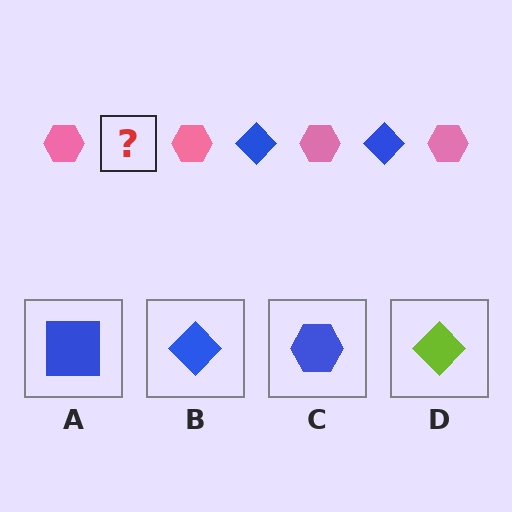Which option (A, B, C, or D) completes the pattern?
B.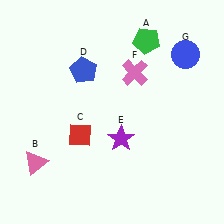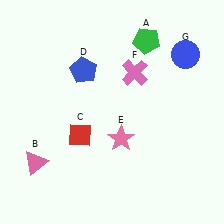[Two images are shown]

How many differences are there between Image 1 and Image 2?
There is 1 difference between the two images.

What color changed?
The star (E) changed from purple in Image 1 to pink in Image 2.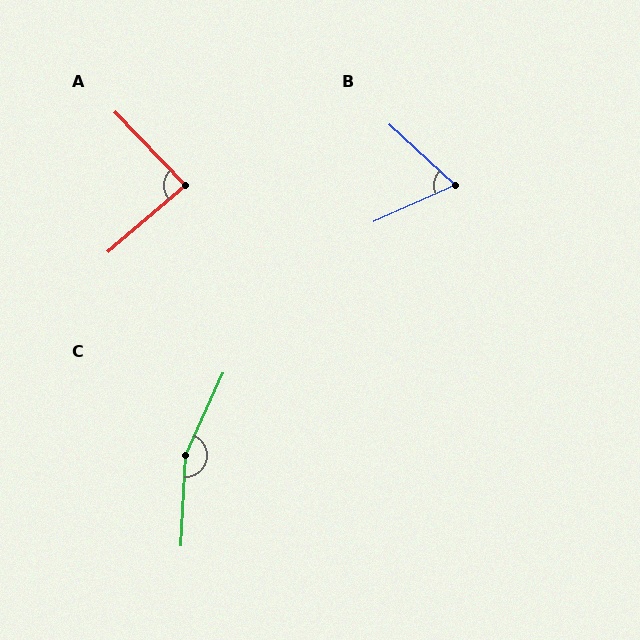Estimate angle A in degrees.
Approximately 87 degrees.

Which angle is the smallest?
B, at approximately 67 degrees.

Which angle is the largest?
C, at approximately 159 degrees.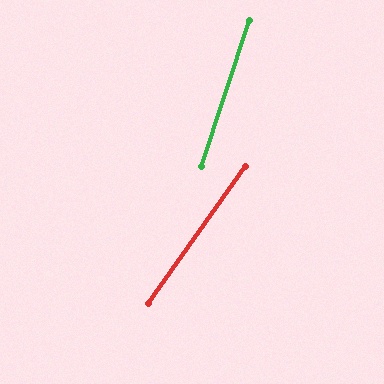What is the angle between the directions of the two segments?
Approximately 17 degrees.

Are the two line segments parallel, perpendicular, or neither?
Neither parallel nor perpendicular — they differ by about 17°.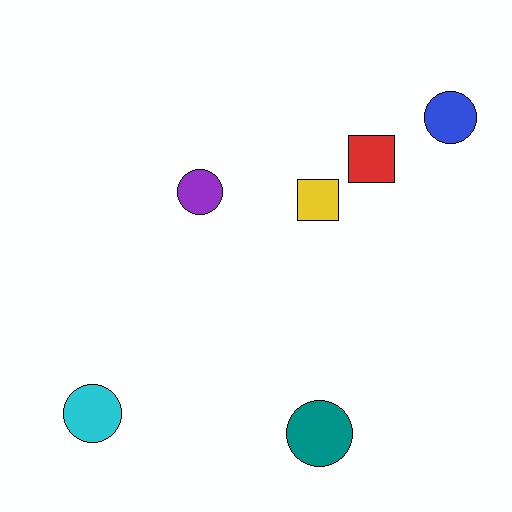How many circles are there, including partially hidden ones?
There are 4 circles.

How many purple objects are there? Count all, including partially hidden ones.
There is 1 purple object.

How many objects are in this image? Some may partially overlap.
There are 6 objects.